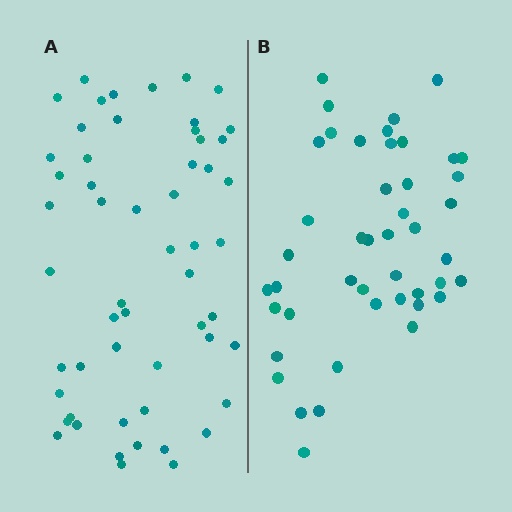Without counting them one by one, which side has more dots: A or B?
Region A (the left region) has more dots.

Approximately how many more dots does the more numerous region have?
Region A has roughly 10 or so more dots than region B.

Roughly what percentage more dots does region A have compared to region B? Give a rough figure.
About 20% more.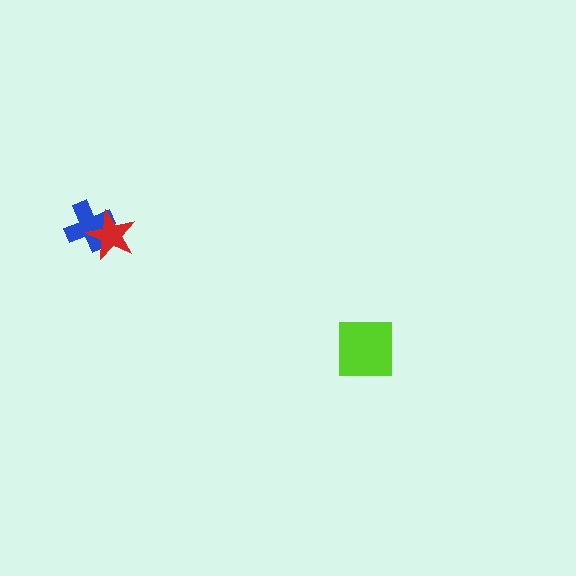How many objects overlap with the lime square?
0 objects overlap with the lime square.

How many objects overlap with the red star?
1 object overlaps with the red star.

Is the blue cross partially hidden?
Yes, it is partially covered by another shape.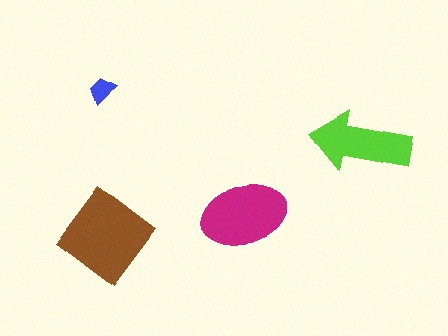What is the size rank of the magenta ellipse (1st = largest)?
2nd.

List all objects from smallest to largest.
The blue trapezoid, the lime arrow, the magenta ellipse, the brown diamond.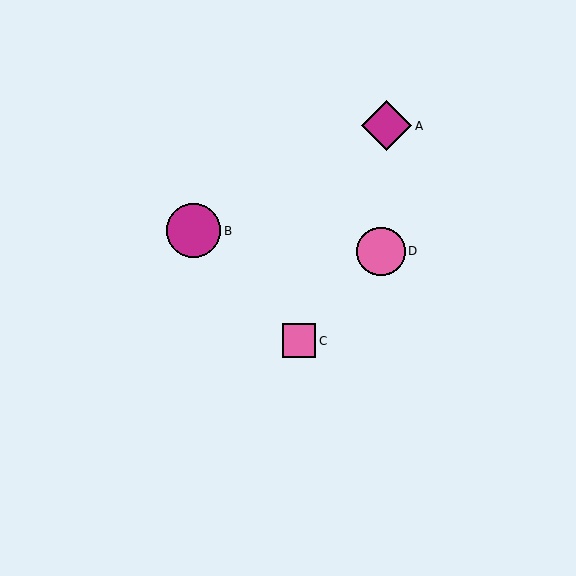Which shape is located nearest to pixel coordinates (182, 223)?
The magenta circle (labeled B) at (193, 231) is nearest to that location.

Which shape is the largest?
The magenta circle (labeled B) is the largest.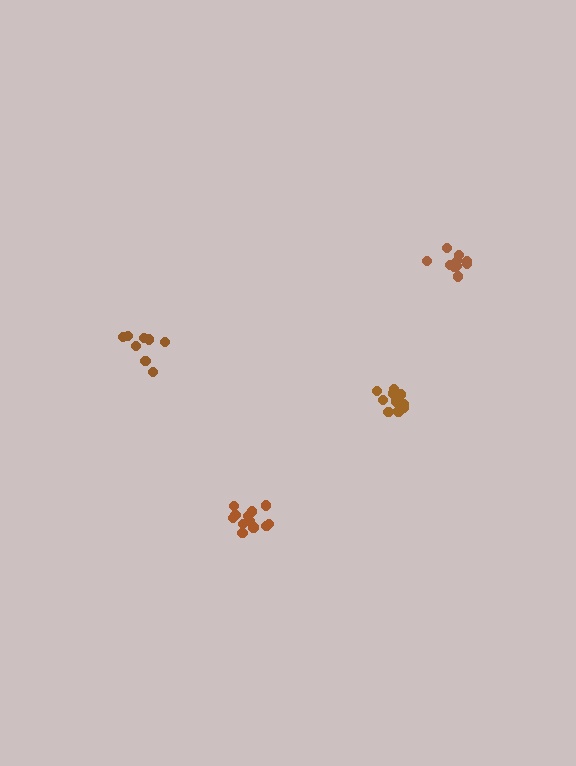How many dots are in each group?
Group 1: 10 dots, Group 2: 13 dots, Group 3: 9 dots, Group 4: 10 dots (42 total).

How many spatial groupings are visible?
There are 4 spatial groupings.